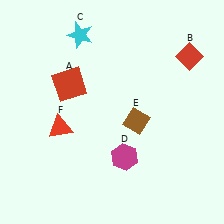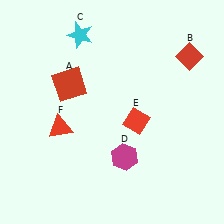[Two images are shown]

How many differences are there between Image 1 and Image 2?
There is 1 difference between the two images.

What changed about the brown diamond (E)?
In Image 1, E is brown. In Image 2, it changed to red.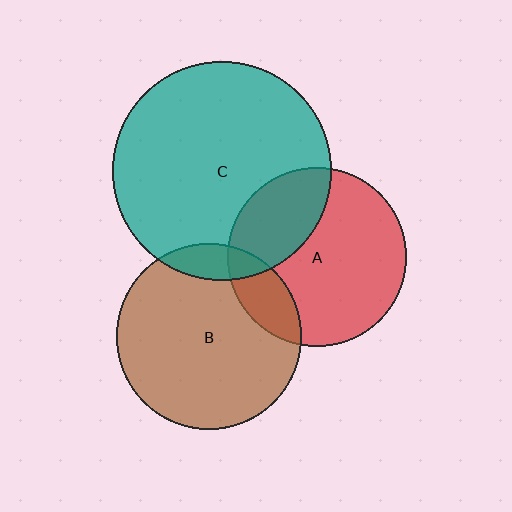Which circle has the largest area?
Circle C (teal).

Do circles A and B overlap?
Yes.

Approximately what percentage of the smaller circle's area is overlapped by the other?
Approximately 15%.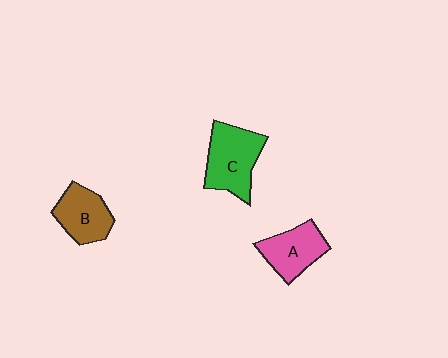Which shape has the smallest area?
Shape B (brown).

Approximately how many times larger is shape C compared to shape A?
Approximately 1.3 times.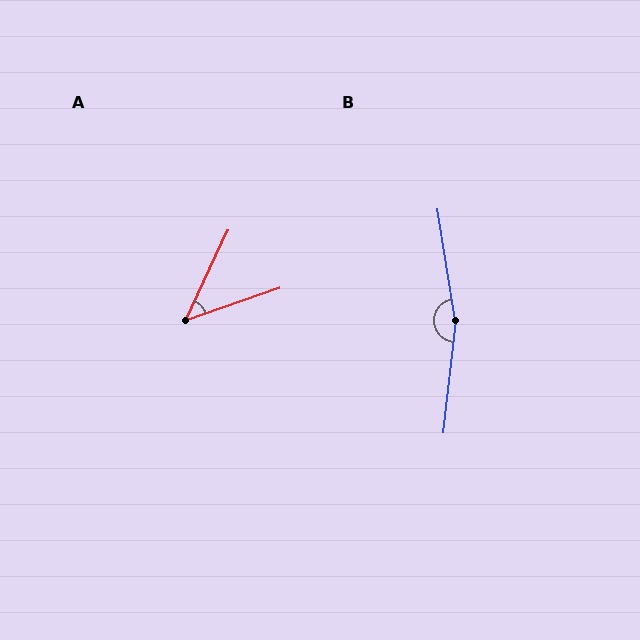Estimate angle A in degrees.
Approximately 46 degrees.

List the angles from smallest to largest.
A (46°), B (165°).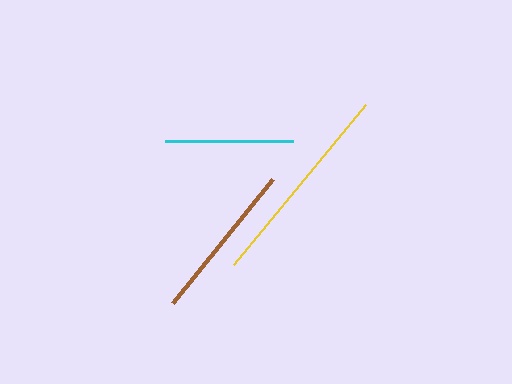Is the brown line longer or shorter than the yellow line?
The yellow line is longer than the brown line.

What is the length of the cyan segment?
The cyan segment is approximately 128 pixels long.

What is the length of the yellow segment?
The yellow segment is approximately 207 pixels long.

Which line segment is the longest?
The yellow line is the longest at approximately 207 pixels.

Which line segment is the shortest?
The cyan line is the shortest at approximately 128 pixels.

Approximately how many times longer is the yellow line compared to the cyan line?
The yellow line is approximately 1.6 times the length of the cyan line.